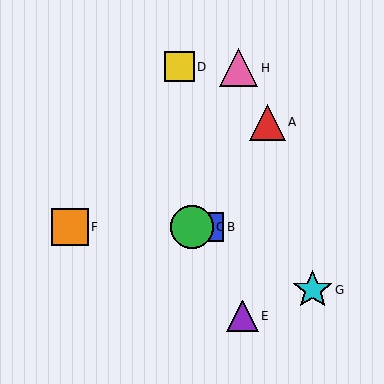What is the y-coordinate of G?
Object G is at y≈290.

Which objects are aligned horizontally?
Objects B, C, F are aligned horizontally.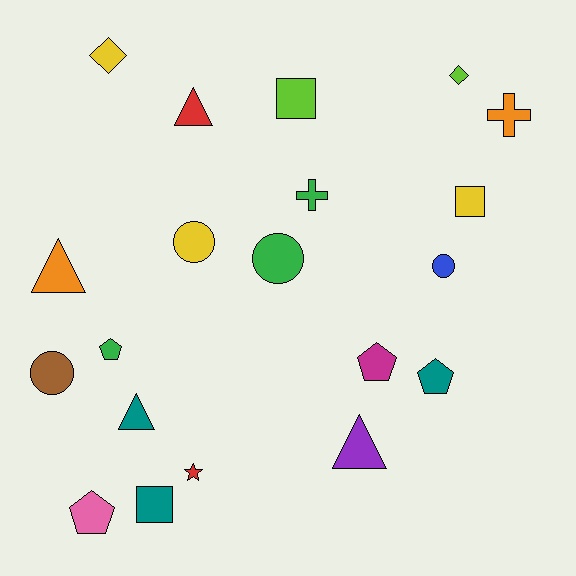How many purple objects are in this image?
There is 1 purple object.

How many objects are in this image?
There are 20 objects.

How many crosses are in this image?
There are 2 crosses.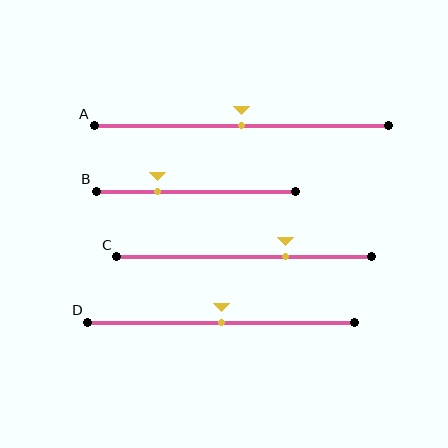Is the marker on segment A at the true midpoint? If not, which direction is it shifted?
Yes, the marker on segment A is at the true midpoint.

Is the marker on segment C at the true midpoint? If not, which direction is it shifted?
No, the marker on segment C is shifted to the right by about 16% of the segment length.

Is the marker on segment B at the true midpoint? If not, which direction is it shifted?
No, the marker on segment B is shifted to the left by about 19% of the segment length.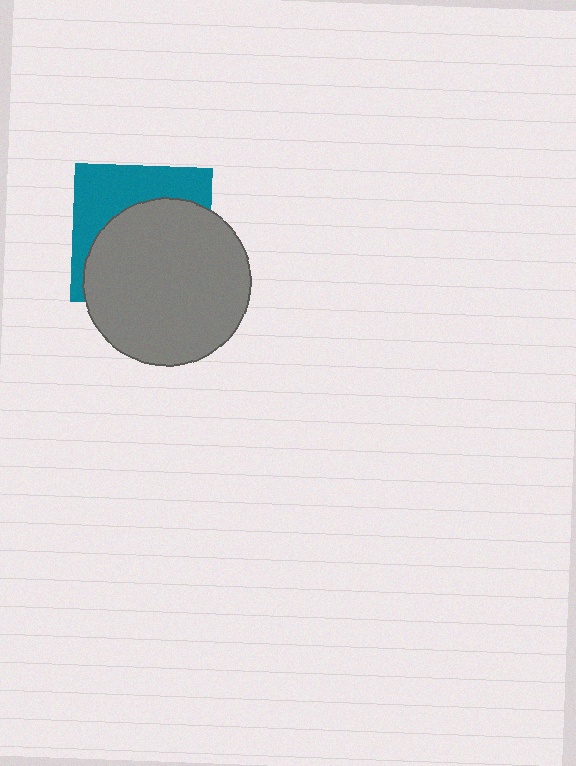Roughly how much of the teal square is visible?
A small part of it is visible (roughly 38%).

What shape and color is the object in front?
The object in front is a gray circle.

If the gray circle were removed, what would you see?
You would see the complete teal square.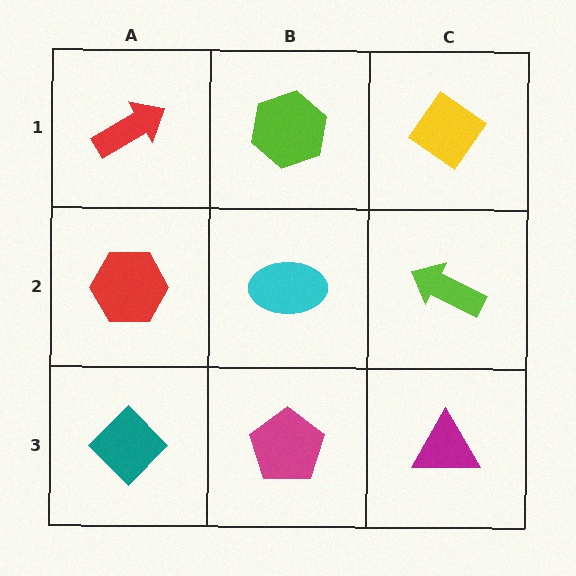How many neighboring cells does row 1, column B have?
3.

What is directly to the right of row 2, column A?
A cyan ellipse.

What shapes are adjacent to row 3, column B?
A cyan ellipse (row 2, column B), a teal diamond (row 3, column A), a magenta triangle (row 3, column C).